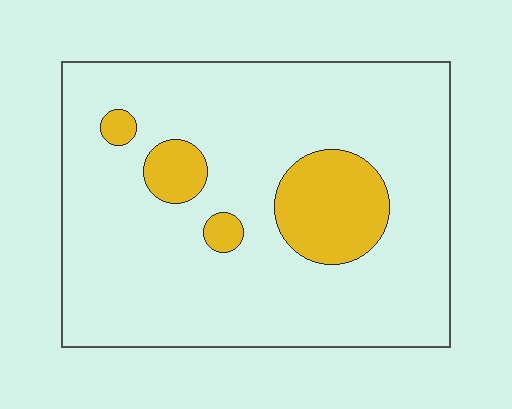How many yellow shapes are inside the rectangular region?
4.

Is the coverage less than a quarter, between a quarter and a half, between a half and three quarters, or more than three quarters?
Less than a quarter.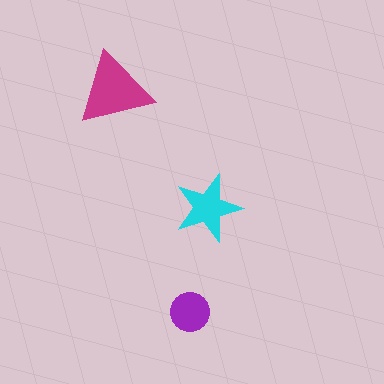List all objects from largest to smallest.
The magenta triangle, the cyan star, the purple circle.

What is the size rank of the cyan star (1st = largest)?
2nd.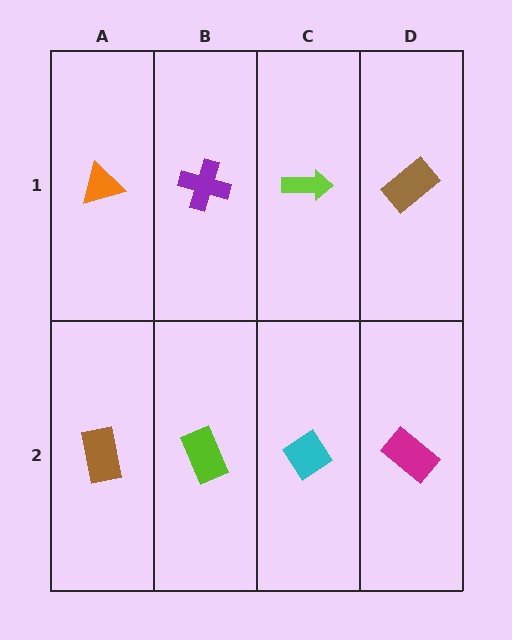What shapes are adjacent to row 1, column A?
A brown rectangle (row 2, column A), a purple cross (row 1, column B).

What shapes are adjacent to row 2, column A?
An orange triangle (row 1, column A), a lime rectangle (row 2, column B).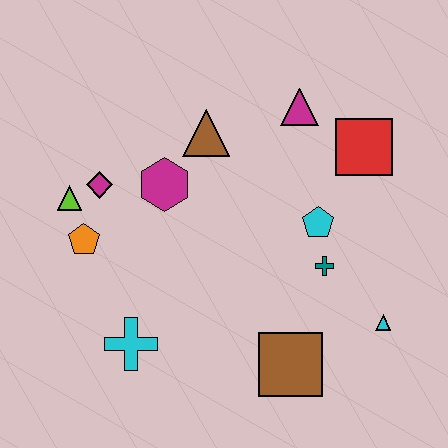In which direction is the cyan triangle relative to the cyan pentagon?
The cyan triangle is below the cyan pentagon.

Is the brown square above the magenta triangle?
No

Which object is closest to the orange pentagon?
The lime triangle is closest to the orange pentagon.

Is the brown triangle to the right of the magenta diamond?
Yes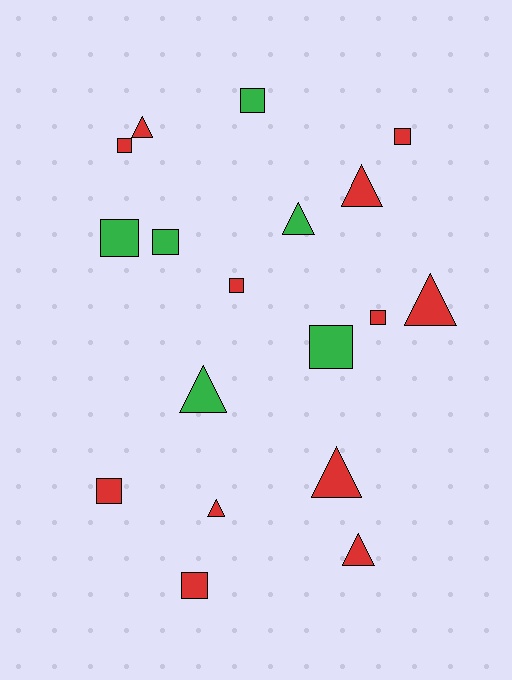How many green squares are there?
There are 4 green squares.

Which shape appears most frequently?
Square, with 10 objects.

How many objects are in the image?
There are 18 objects.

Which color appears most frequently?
Red, with 12 objects.